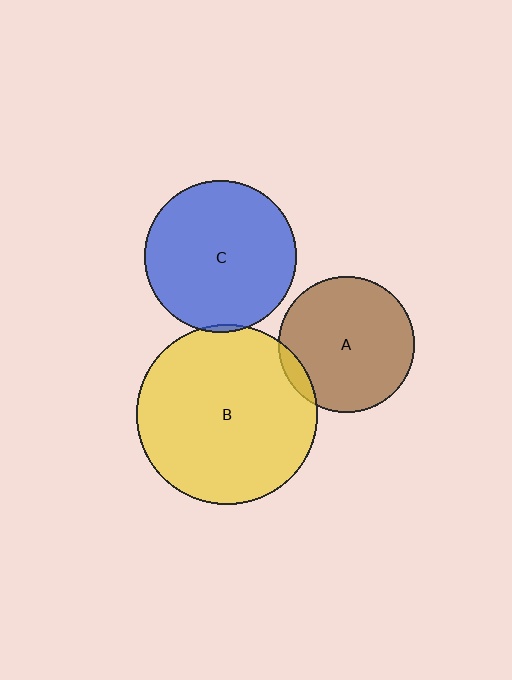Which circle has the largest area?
Circle B (yellow).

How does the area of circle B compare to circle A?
Approximately 1.8 times.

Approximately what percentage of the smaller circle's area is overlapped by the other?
Approximately 5%.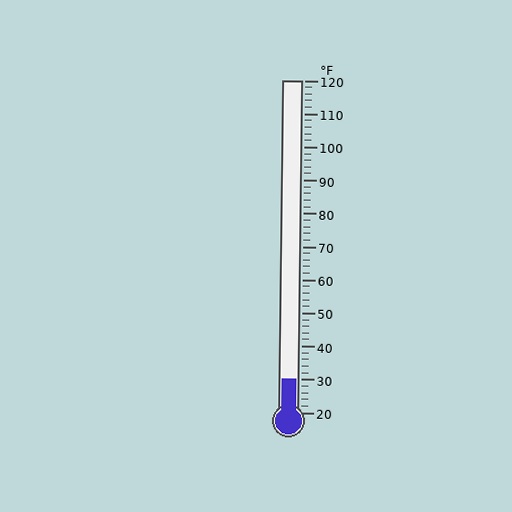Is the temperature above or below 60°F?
The temperature is below 60°F.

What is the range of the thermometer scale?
The thermometer scale ranges from 20°F to 120°F.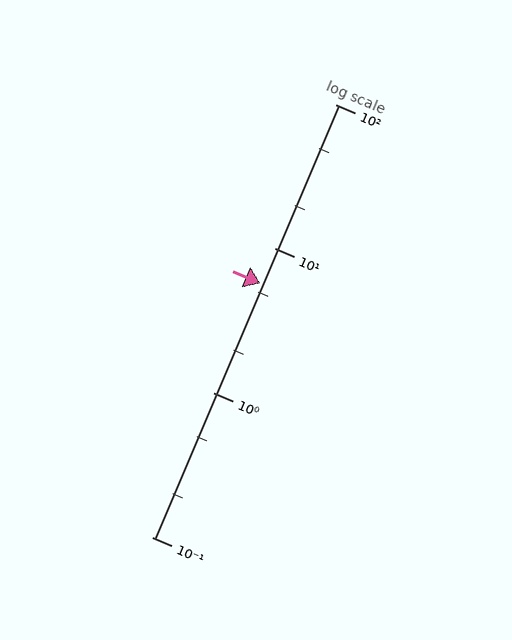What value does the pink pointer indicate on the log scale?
The pointer indicates approximately 5.7.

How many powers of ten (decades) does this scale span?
The scale spans 3 decades, from 0.1 to 100.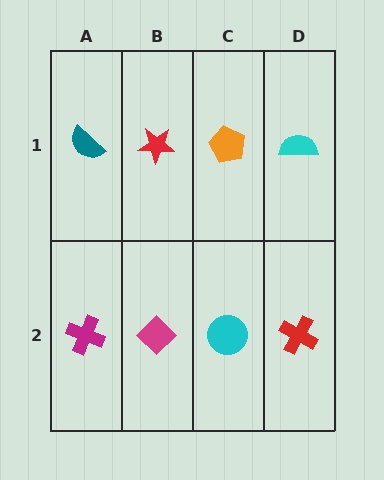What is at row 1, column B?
A red star.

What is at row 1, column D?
A cyan semicircle.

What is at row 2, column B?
A magenta diamond.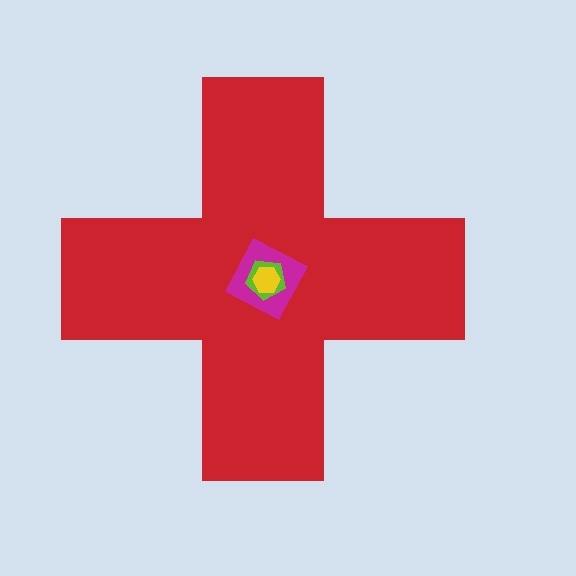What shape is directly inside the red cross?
The magenta square.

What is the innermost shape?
The yellow hexagon.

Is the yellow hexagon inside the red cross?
Yes.